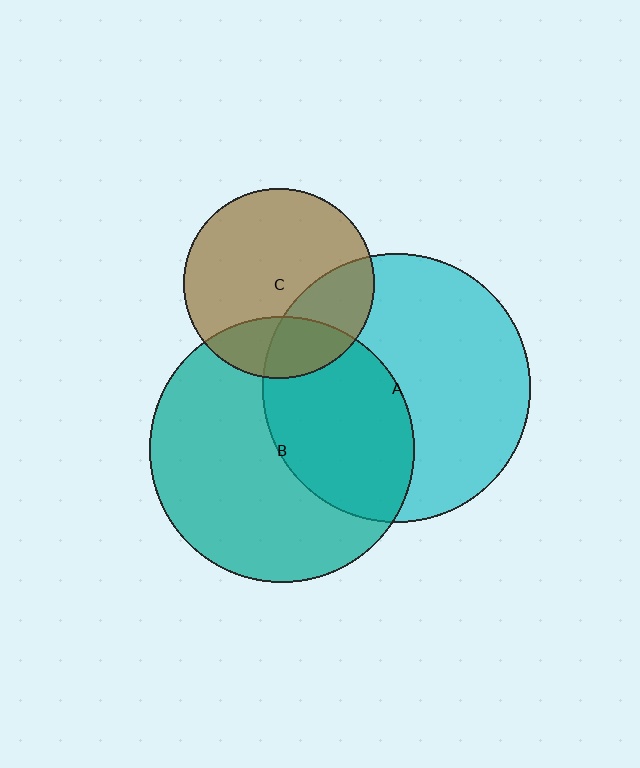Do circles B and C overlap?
Yes.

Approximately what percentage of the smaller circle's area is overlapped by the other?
Approximately 25%.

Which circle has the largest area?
Circle A (cyan).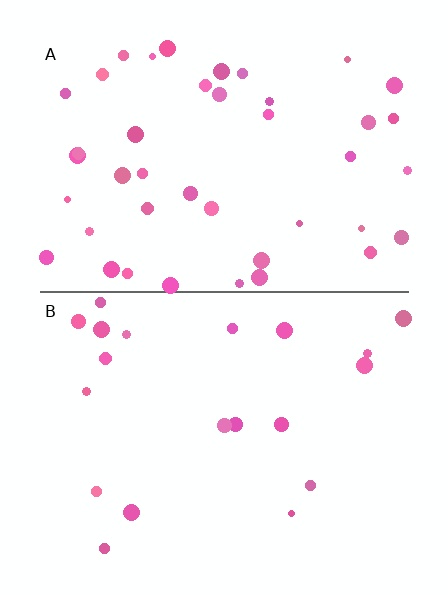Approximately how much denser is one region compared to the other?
Approximately 2.1× — region A over region B.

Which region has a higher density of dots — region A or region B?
A (the top).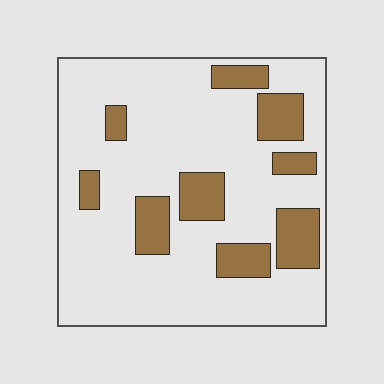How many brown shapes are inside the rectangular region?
9.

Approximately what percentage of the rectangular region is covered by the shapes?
Approximately 20%.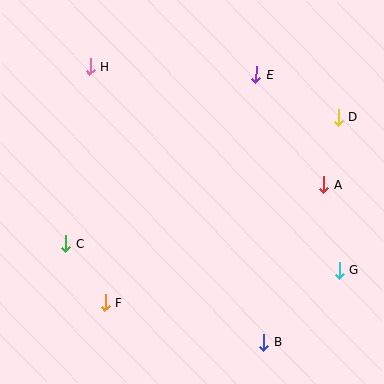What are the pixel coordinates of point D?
Point D is at (338, 117).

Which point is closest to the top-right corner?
Point D is closest to the top-right corner.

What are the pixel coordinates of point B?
Point B is at (264, 342).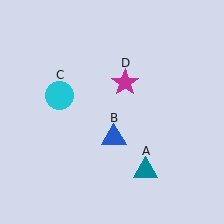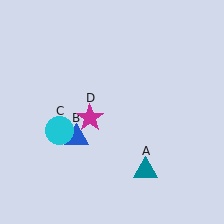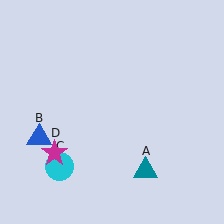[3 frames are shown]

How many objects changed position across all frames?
3 objects changed position: blue triangle (object B), cyan circle (object C), magenta star (object D).